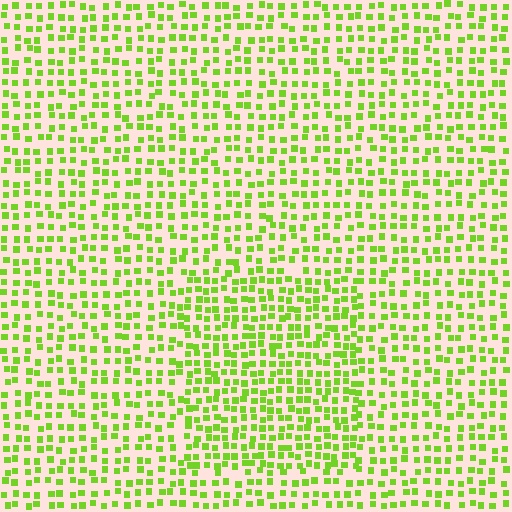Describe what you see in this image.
The image contains small lime elements arranged at two different densities. A rectangle-shaped region is visible where the elements are more densely packed than the surrounding area.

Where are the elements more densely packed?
The elements are more densely packed inside the rectangle boundary.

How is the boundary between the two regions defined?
The boundary is defined by a change in element density (approximately 1.5x ratio). All elements are the same color, size, and shape.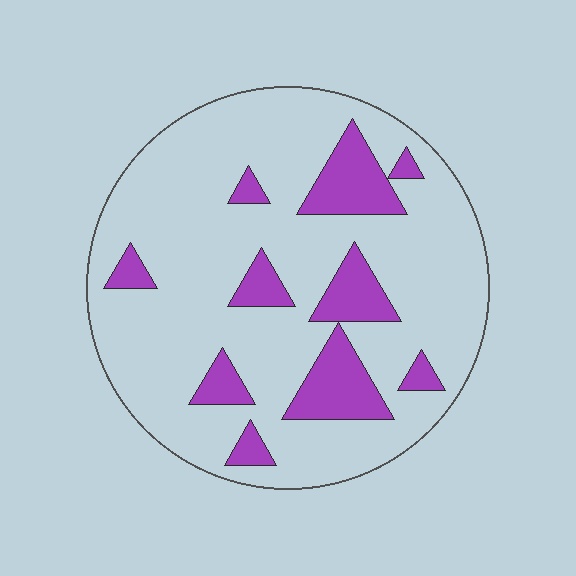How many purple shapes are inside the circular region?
10.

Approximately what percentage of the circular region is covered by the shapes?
Approximately 20%.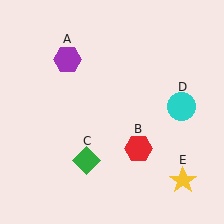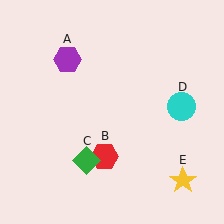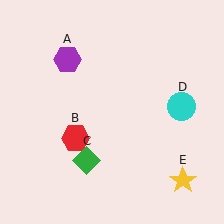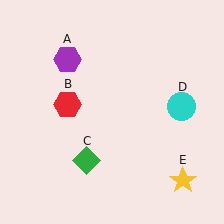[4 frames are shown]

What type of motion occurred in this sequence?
The red hexagon (object B) rotated clockwise around the center of the scene.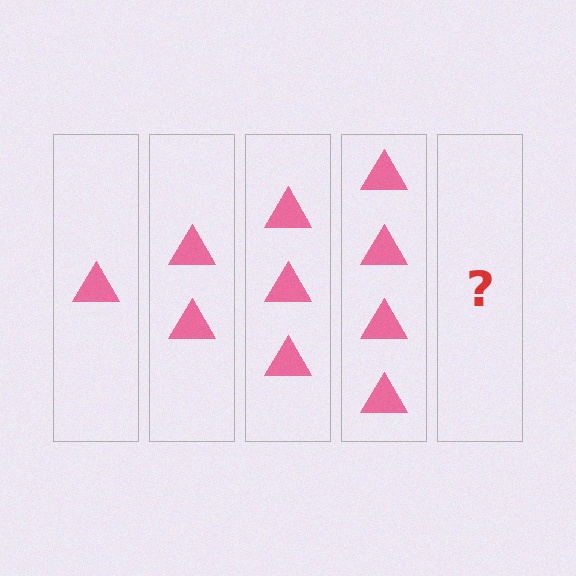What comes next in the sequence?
The next element should be 5 triangles.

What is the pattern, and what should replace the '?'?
The pattern is that each step adds one more triangle. The '?' should be 5 triangles.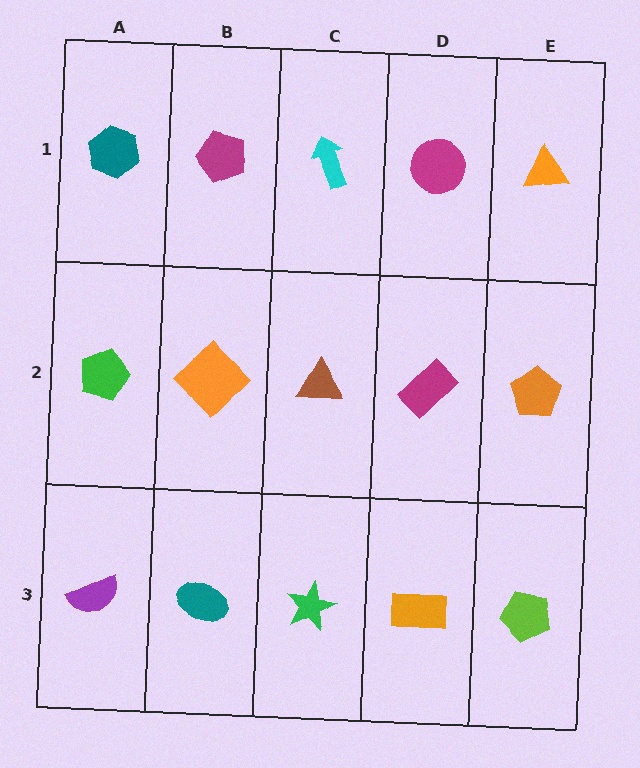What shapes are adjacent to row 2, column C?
A cyan arrow (row 1, column C), a green star (row 3, column C), an orange diamond (row 2, column B), a magenta rectangle (row 2, column D).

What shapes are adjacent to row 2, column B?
A magenta pentagon (row 1, column B), a teal ellipse (row 3, column B), a green pentagon (row 2, column A), a brown triangle (row 2, column C).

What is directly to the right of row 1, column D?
An orange triangle.